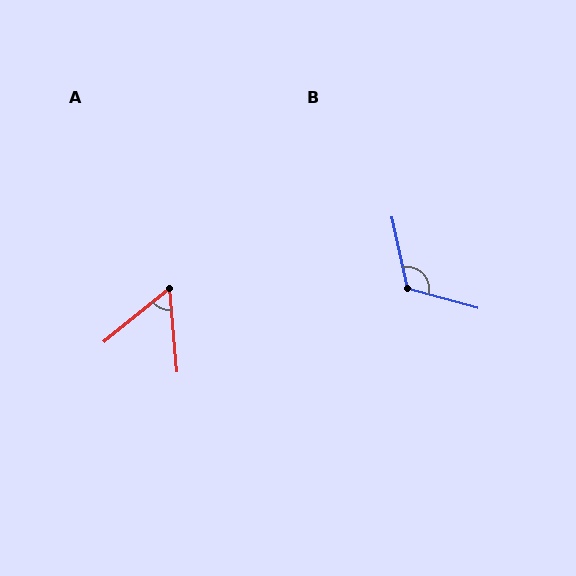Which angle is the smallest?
A, at approximately 56 degrees.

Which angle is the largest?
B, at approximately 118 degrees.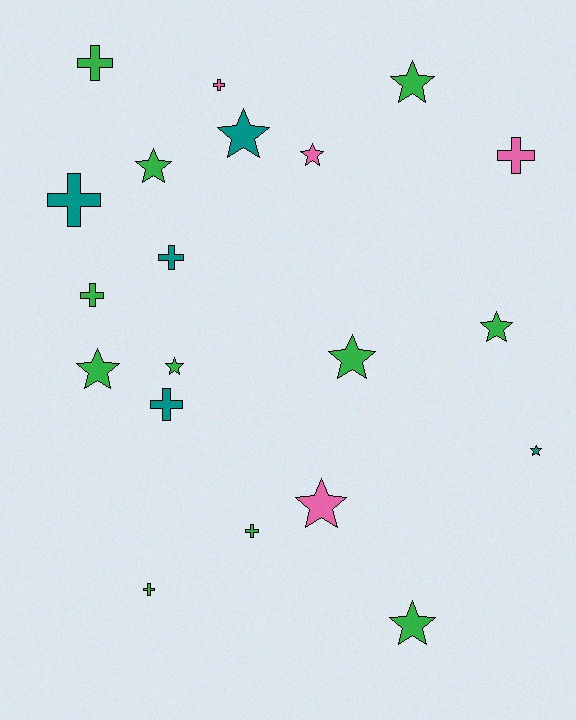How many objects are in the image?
There are 20 objects.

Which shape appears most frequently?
Star, with 11 objects.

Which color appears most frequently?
Green, with 11 objects.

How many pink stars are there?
There are 2 pink stars.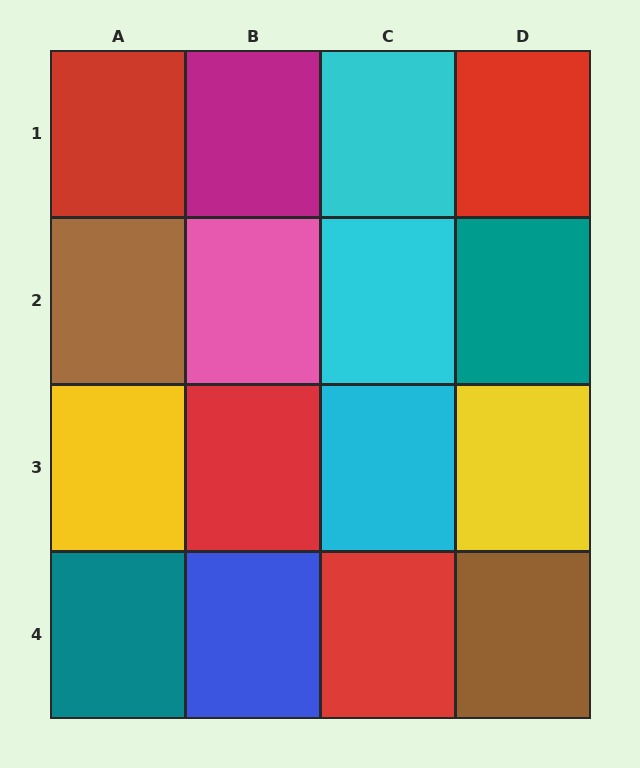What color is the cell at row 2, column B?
Pink.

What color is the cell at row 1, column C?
Cyan.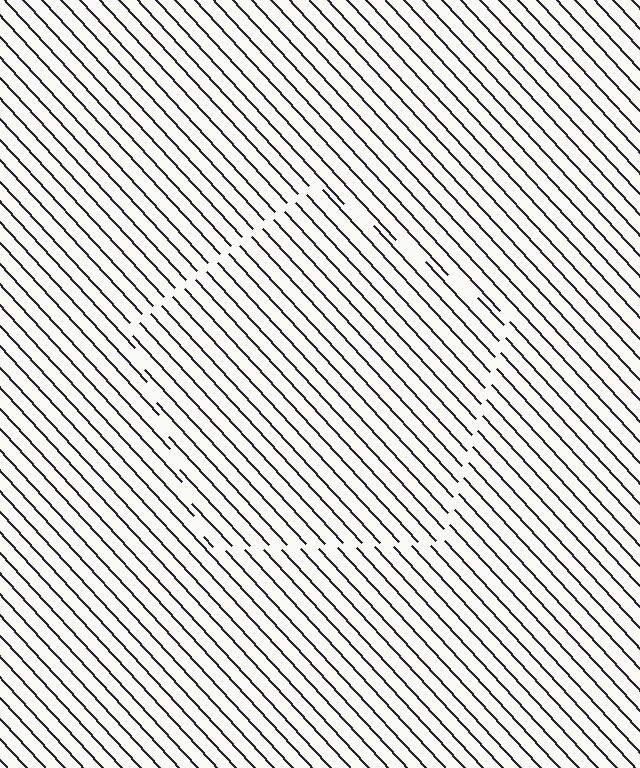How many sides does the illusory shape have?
5 sides — the line-ends trace a pentagon.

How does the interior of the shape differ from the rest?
The interior of the shape contains the same grating, shifted by half a period — the contour is defined by the phase discontinuity where line-ends from the inner and outer gratings abut.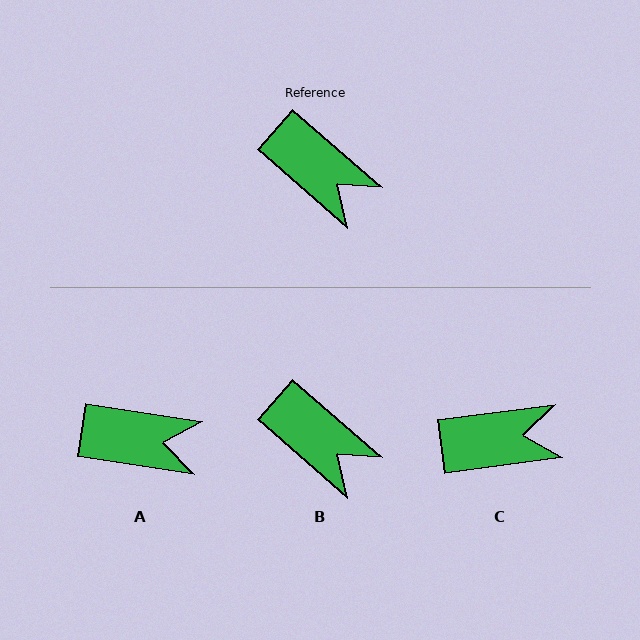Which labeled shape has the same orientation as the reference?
B.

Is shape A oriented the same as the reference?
No, it is off by about 33 degrees.